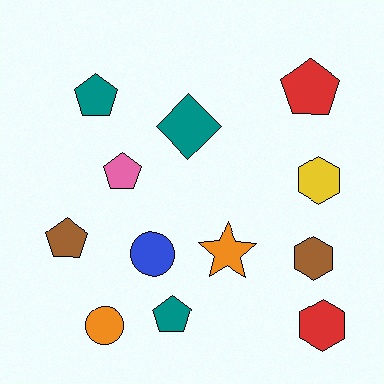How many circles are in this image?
There are 2 circles.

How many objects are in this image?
There are 12 objects.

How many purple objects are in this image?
There are no purple objects.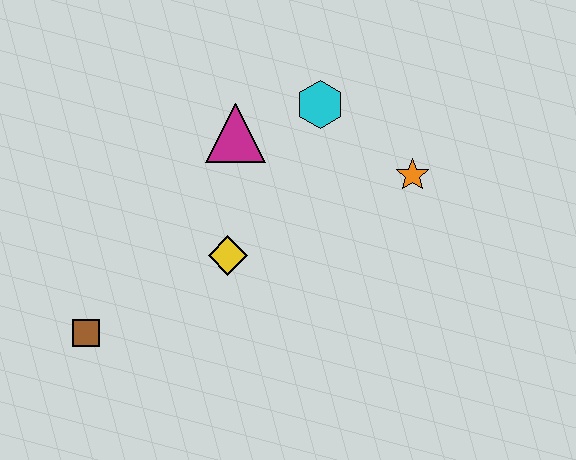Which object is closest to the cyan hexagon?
The magenta triangle is closest to the cyan hexagon.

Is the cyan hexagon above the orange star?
Yes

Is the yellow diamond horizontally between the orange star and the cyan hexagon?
No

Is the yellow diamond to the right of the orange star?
No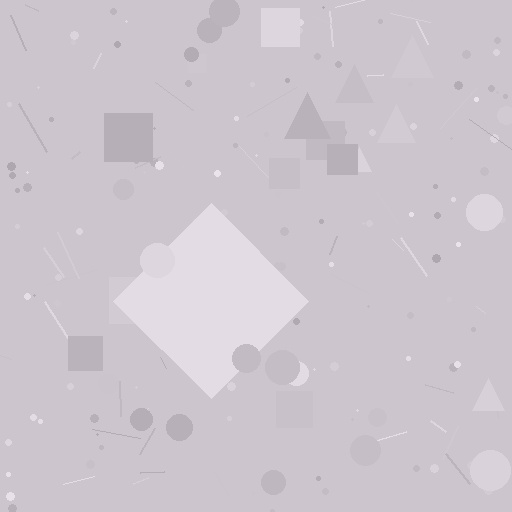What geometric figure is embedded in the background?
A diamond is embedded in the background.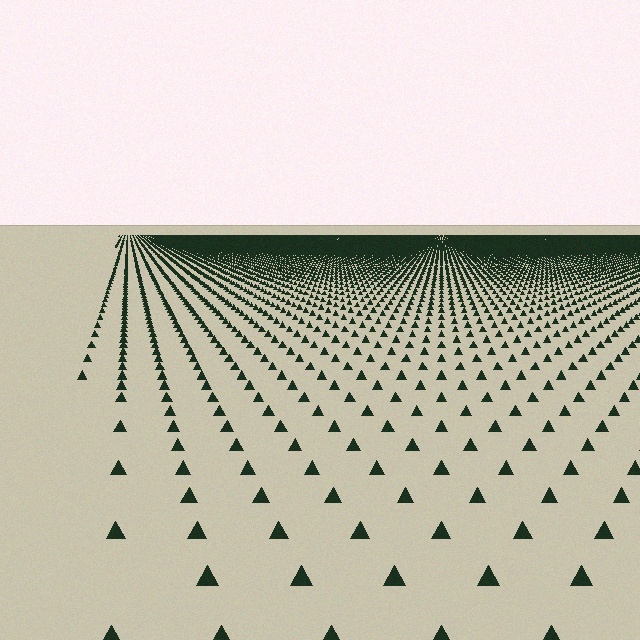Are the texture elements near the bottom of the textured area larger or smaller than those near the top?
Larger. Near the bottom, elements are closer to the viewer and appear at a bigger on-screen size.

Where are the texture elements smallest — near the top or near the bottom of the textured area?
Near the top.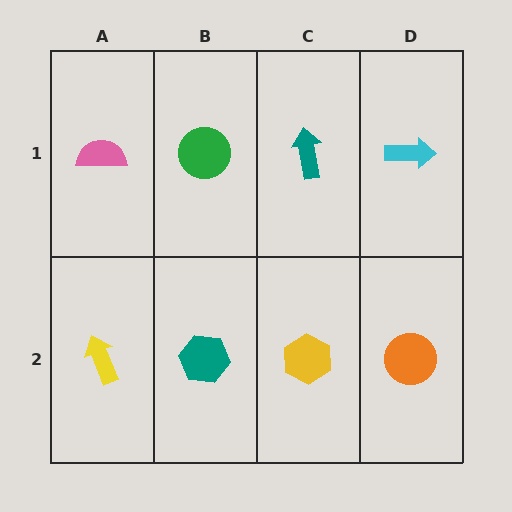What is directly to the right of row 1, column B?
A teal arrow.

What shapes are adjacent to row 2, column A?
A pink semicircle (row 1, column A), a teal hexagon (row 2, column B).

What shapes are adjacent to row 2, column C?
A teal arrow (row 1, column C), a teal hexagon (row 2, column B), an orange circle (row 2, column D).